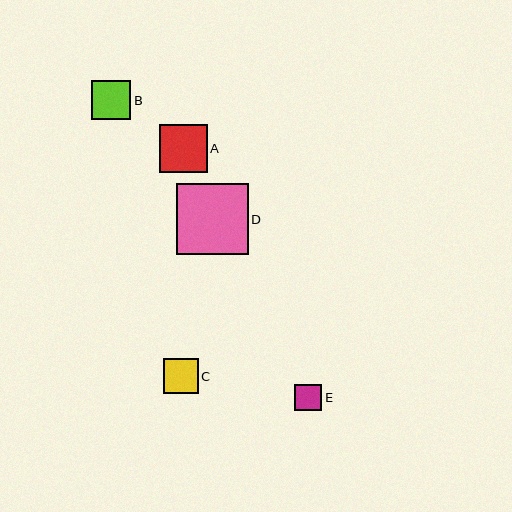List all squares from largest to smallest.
From largest to smallest: D, A, B, C, E.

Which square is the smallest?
Square E is the smallest with a size of approximately 27 pixels.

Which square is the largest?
Square D is the largest with a size of approximately 72 pixels.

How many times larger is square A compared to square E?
Square A is approximately 1.8 times the size of square E.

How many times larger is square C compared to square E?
Square C is approximately 1.3 times the size of square E.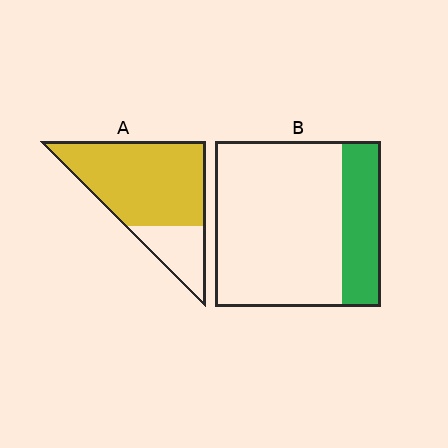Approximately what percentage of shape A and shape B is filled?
A is approximately 75% and B is approximately 25%.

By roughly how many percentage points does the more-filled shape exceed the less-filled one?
By roughly 55 percentage points (A over B).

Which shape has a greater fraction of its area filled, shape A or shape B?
Shape A.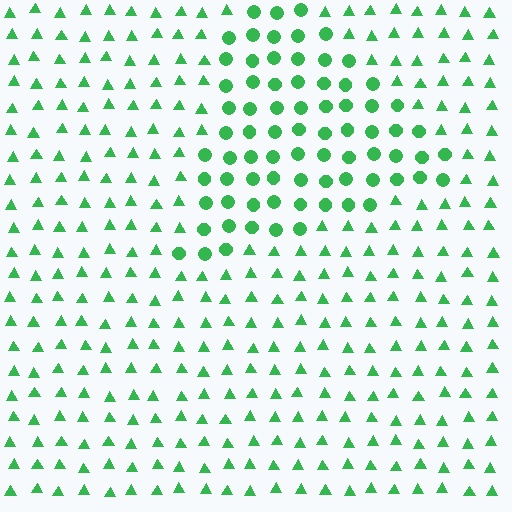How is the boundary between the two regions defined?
The boundary is defined by a change in element shape: circles inside vs. triangles outside. All elements share the same color and spacing.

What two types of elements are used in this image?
The image uses circles inside the triangle region and triangles outside it.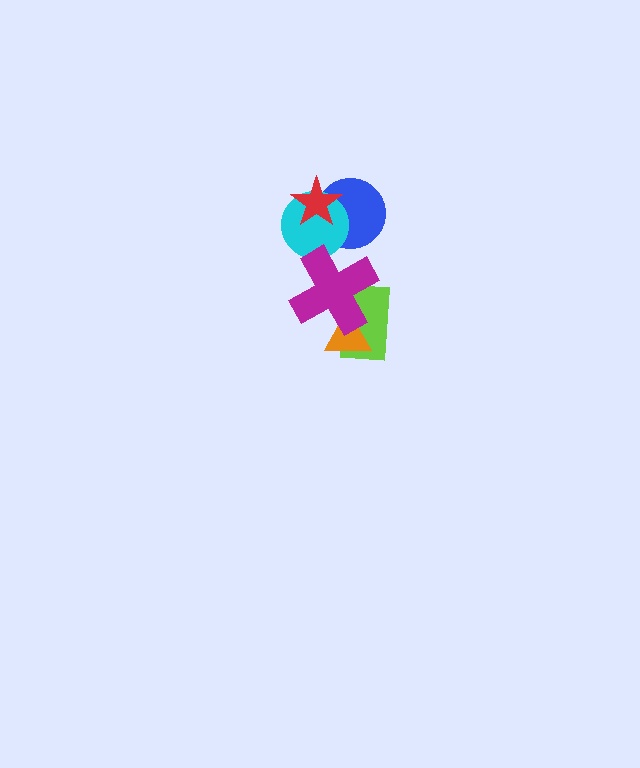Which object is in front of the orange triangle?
The magenta cross is in front of the orange triangle.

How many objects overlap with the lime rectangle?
2 objects overlap with the lime rectangle.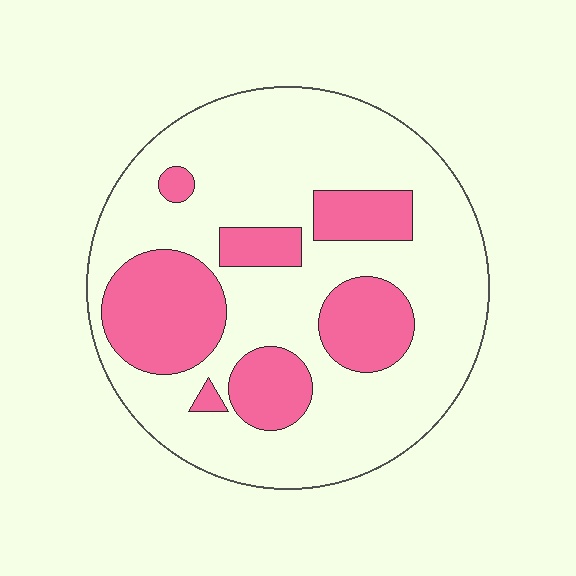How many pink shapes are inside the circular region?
7.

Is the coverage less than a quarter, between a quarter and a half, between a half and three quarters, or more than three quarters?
Between a quarter and a half.